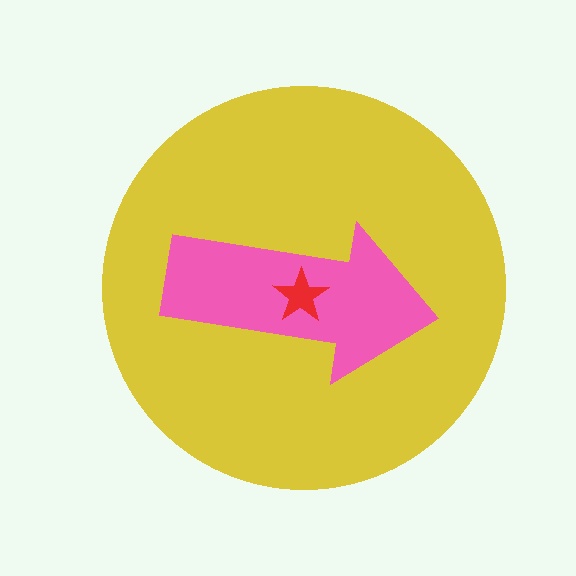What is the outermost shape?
The yellow circle.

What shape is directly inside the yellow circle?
The pink arrow.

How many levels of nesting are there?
3.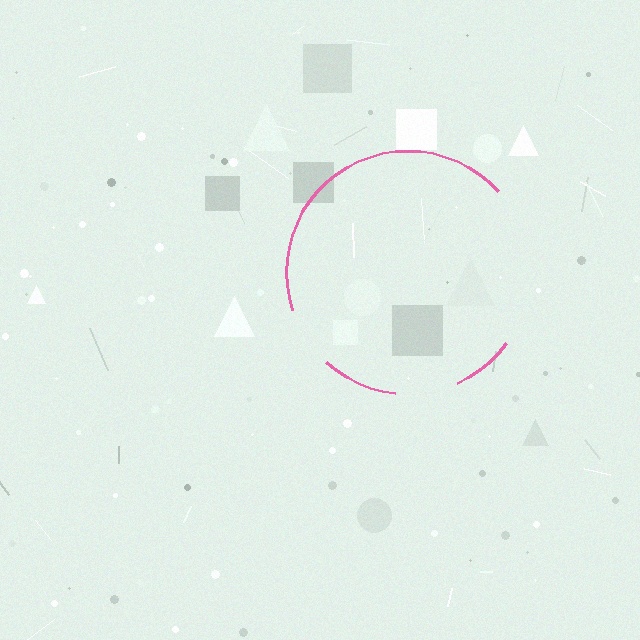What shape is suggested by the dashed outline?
The dashed outline suggests a circle.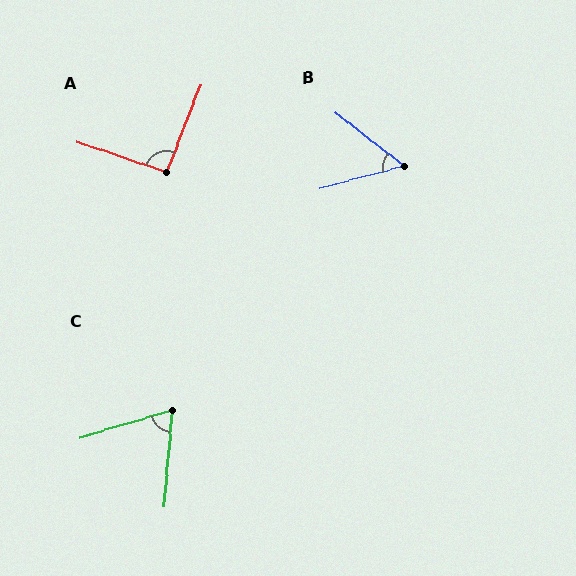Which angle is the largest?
A, at approximately 92 degrees.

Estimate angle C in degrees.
Approximately 68 degrees.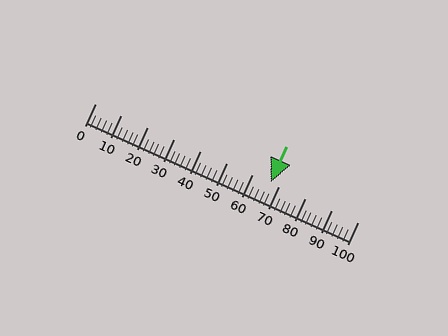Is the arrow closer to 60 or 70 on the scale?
The arrow is closer to 70.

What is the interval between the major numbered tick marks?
The major tick marks are spaced 10 units apart.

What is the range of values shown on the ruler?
The ruler shows values from 0 to 100.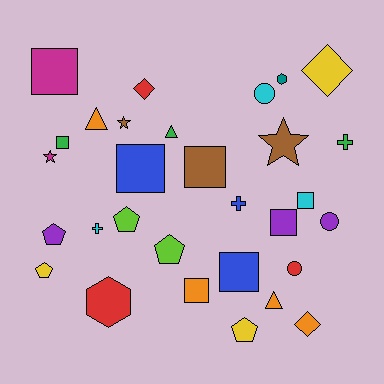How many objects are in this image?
There are 30 objects.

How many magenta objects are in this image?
There are 2 magenta objects.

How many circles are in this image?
There are 3 circles.